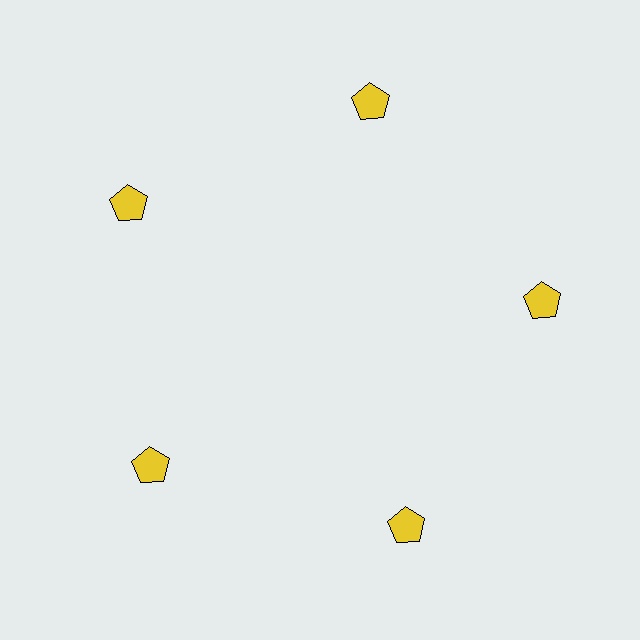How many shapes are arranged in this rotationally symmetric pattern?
There are 5 shapes, arranged in 5 groups of 1.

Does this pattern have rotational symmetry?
Yes, this pattern has 5-fold rotational symmetry. It looks the same after rotating 72 degrees around the center.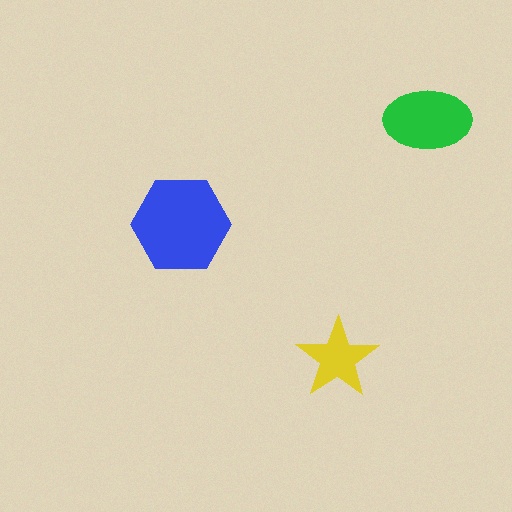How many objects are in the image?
There are 3 objects in the image.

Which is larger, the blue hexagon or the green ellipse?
The blue hexagon.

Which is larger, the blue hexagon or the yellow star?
The blue hexagon.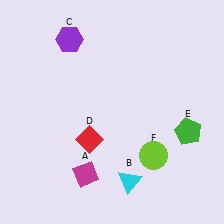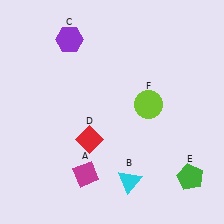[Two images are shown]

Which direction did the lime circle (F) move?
The lime circle (F) moved up.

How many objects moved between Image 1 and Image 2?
2 objects moved between the two images.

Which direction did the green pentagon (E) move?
The green pentagon (E) moved down.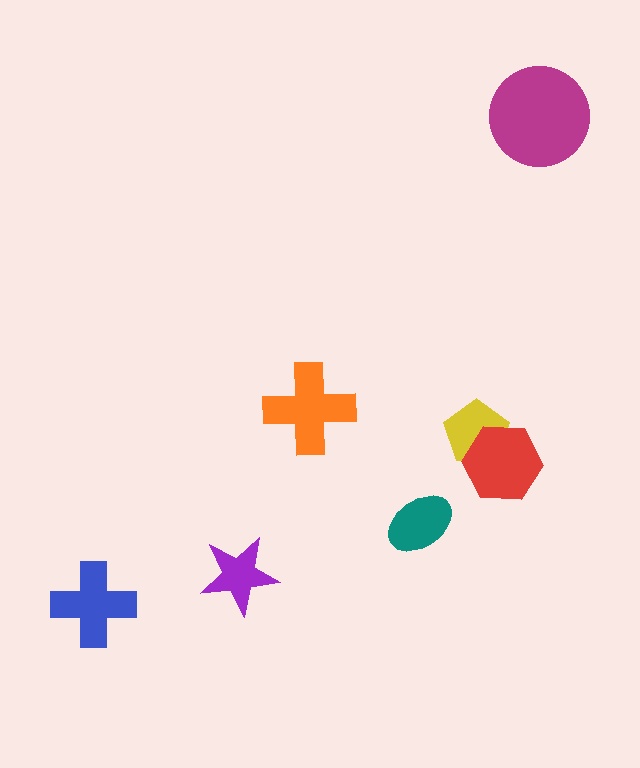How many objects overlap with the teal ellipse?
0 objects overlap with the teal ellipse.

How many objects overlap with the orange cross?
0 objects overlap with the orange cross.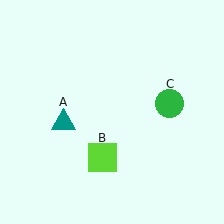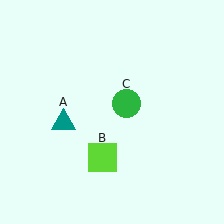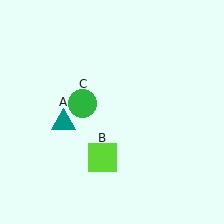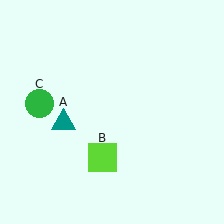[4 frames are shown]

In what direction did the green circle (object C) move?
The green circle (object C) moved left.